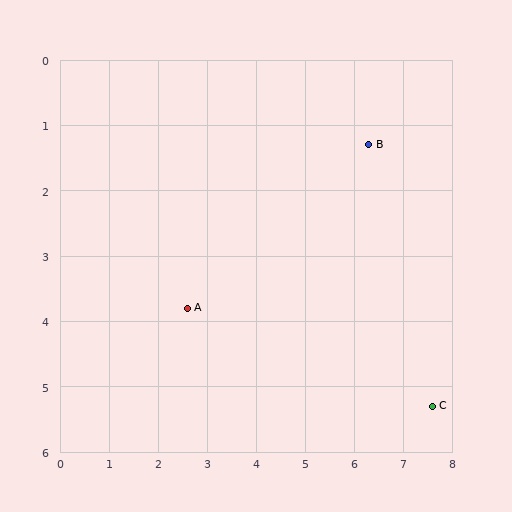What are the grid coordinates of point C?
Point C is at approximately (7.6, 5.3).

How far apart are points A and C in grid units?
Points A and C are about 5.2 grid units apart.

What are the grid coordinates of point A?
Point A is at approximately (2.6, 3.8).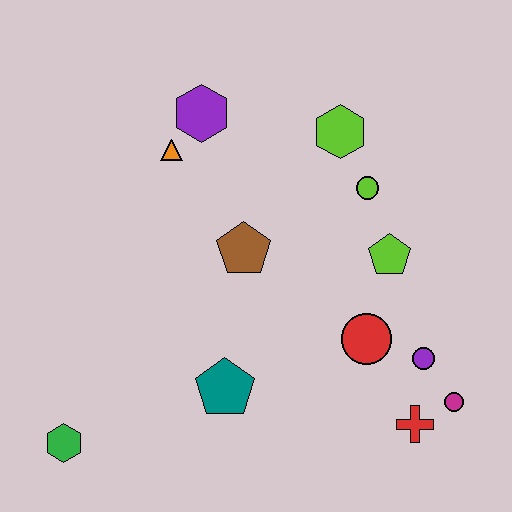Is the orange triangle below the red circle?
No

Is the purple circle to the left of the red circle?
No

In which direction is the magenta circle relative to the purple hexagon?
The magenta circle is below the purple hexagon.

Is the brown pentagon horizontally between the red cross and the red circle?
No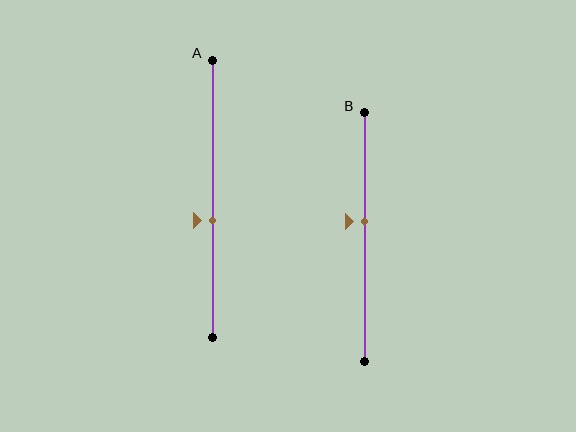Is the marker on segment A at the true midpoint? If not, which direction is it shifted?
No, the marker on segment A is shifted downward by about 8% of the segment length.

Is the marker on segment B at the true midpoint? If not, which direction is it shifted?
No, the marker on segment B is shifted upward by about 6% of the segment length.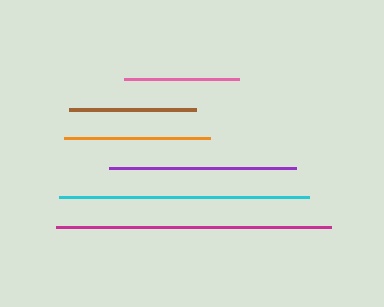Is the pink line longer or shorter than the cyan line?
The cyan line is longer than the pink line.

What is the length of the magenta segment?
The magenta segment is approximately 275 pixels long.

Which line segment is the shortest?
The pink line is the shortest at approximately 115 pixels.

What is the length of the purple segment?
The purple segment is approximately 187 pixels long.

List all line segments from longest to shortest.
From longest to shortest: magenta, cyan, purple, orange, brown, pink.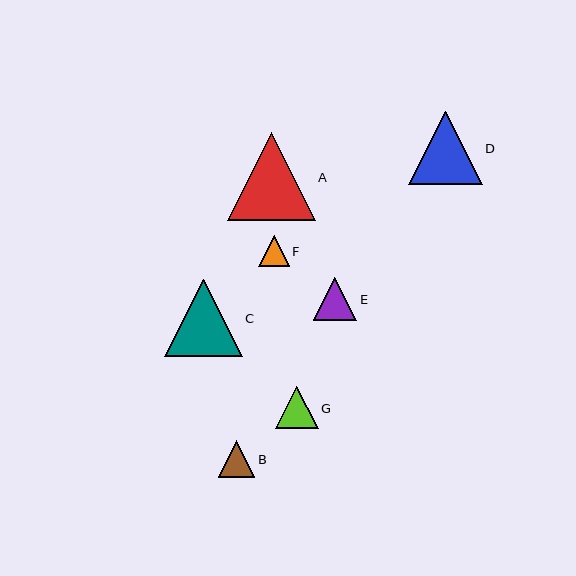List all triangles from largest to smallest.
From largest to smallest: A, C, D, E, G, B, F.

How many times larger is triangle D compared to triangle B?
Triangle D is approximately 2.0 times the size of triangle B.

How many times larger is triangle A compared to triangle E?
Triangle A is approximately 2.0 times the size of triangle E.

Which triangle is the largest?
Triangle A is the largest with a size of approximately 88 pixels.